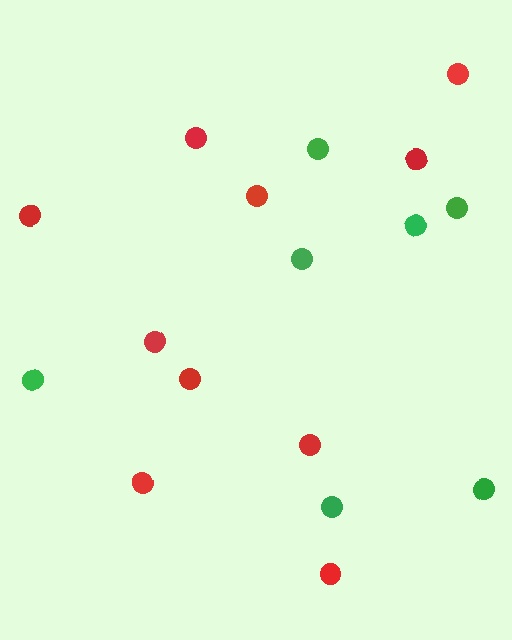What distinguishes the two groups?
There are 2 groups: one group of red circles (10) and one group of green circles (7).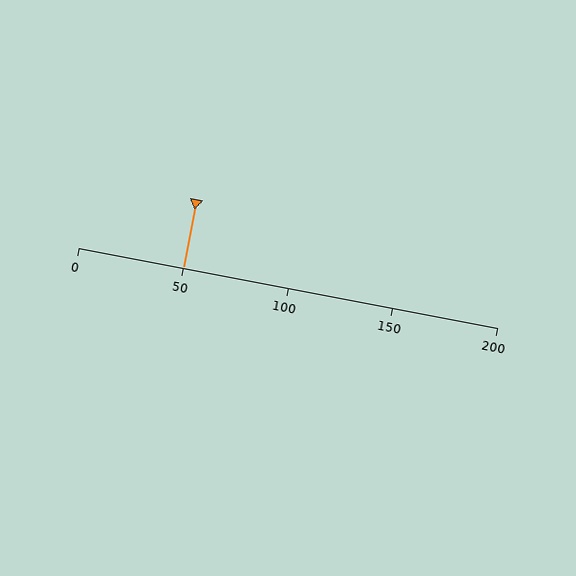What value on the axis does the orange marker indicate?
The marker indicates approximately 50.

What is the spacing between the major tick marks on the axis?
The major ticks are spaced 50 apart.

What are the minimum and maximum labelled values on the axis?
The axis runs from 0 to 200.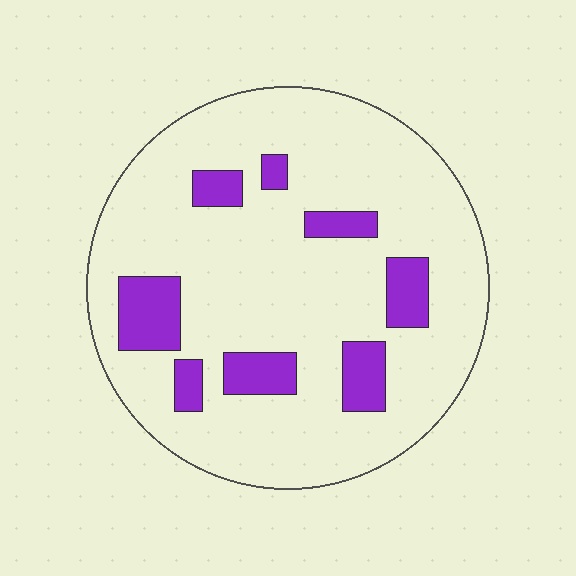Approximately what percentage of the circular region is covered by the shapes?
Approximately 15%.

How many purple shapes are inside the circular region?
8.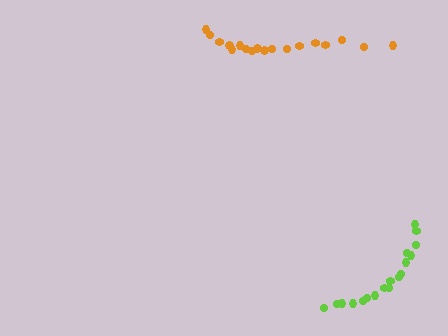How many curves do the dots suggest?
There are 2 distinct paths.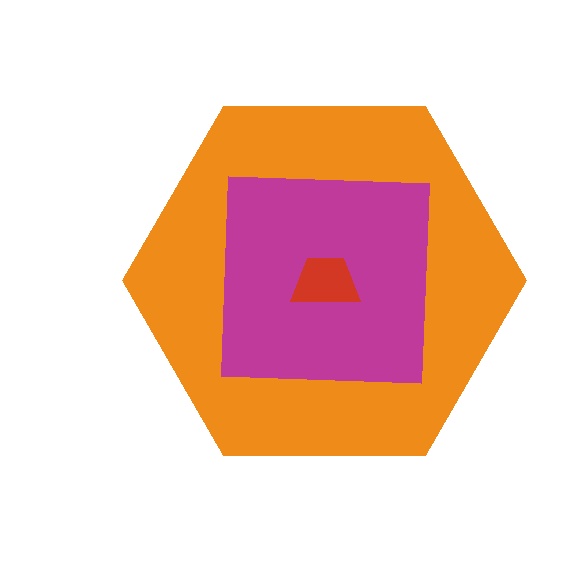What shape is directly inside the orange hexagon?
The magenta square.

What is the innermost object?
The red trapezoid.